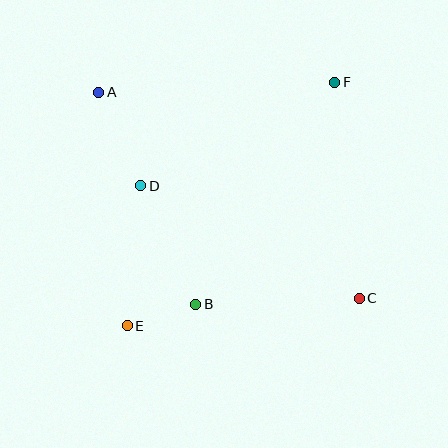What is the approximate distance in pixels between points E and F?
The distance between E and F is approximately 320 pixels.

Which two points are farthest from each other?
Points A and C are farthest from each other.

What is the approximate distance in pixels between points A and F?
The distance between A and F is approximately 236 pixels.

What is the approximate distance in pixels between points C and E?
The distance between C and E is approximately 233 pixels.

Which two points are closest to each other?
Points B and E are closest to each other.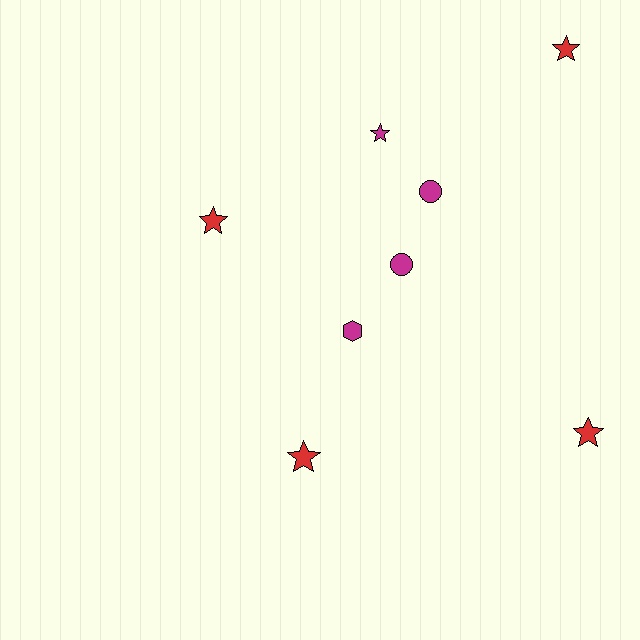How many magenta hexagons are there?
There is 1 magenta hexagon.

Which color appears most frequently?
Red, with 4 objects.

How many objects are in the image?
There are 8 objects.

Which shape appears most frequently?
Star, with 5 objects.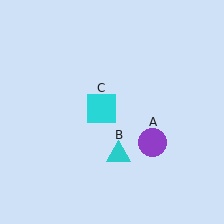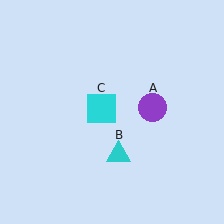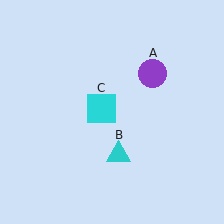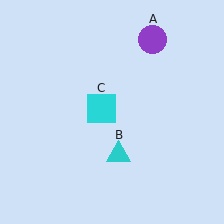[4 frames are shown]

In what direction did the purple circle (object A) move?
The purple circle (object A) moved up.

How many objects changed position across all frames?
1 object changed position: purple circle (object A).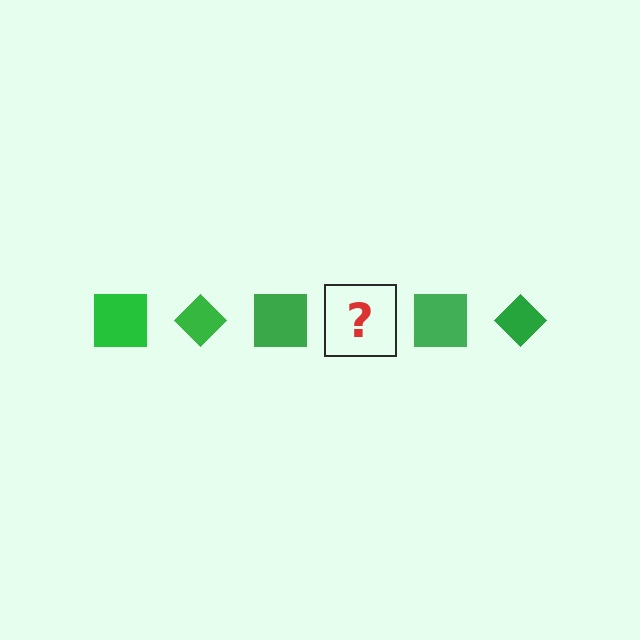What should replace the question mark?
The question mark should be replaced with a green diamond.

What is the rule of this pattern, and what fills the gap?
The rule is that the pattern cycles through square, diamond shapes in green. The gap should be filled with a green diamond.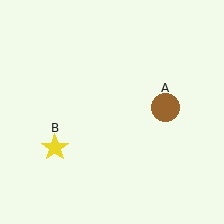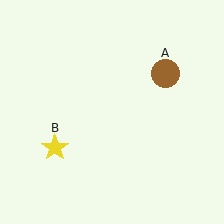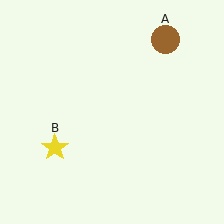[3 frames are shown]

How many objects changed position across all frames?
1 object changed position: brown circle (object A).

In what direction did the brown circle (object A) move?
The brown circle (object A) moved up.